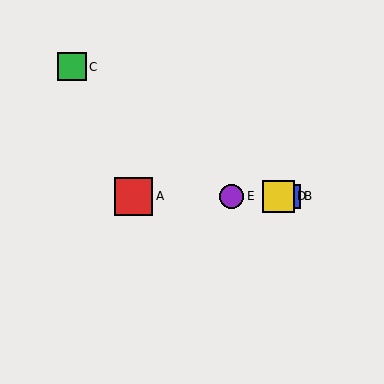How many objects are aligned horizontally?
4 objects (A, B, D, E) are aligned horizontally.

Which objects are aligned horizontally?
Objects A, B, D, E are aligned horizontally.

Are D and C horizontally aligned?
No, D is at y≈196 and C is at y≈67.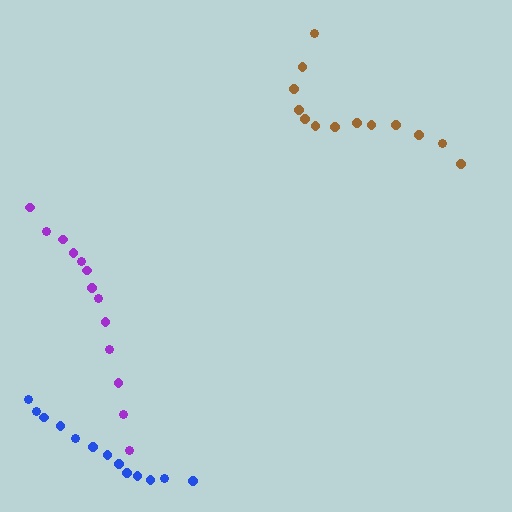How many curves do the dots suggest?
There are 3 distinct paths.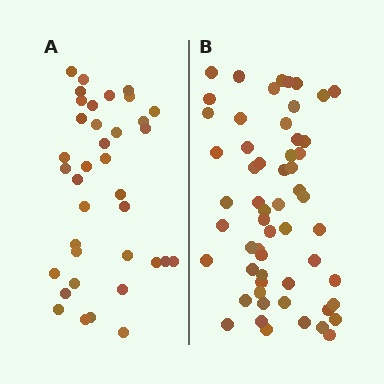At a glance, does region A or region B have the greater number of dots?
Region B (the right region) has more dots.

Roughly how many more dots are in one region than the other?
Region B has approximately 20 more dots than region A.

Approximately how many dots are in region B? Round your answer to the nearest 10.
About 60 dots. (The exact count is 57, which rounds to 60.)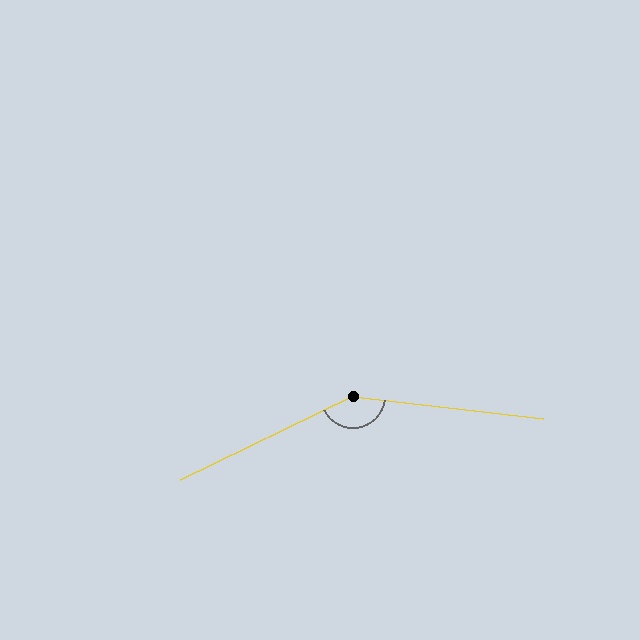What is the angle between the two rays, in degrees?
Approximately 147 degrees.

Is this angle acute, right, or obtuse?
It is obtuse.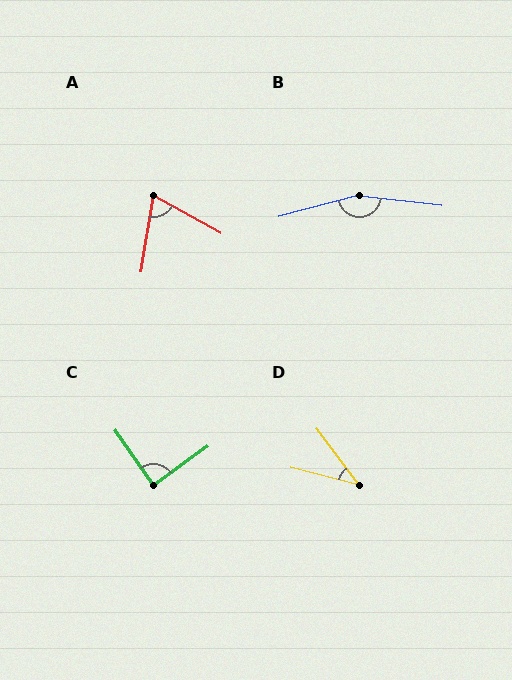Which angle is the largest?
B, at approximately 159 degrees.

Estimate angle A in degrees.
Approximately 70 degrees.